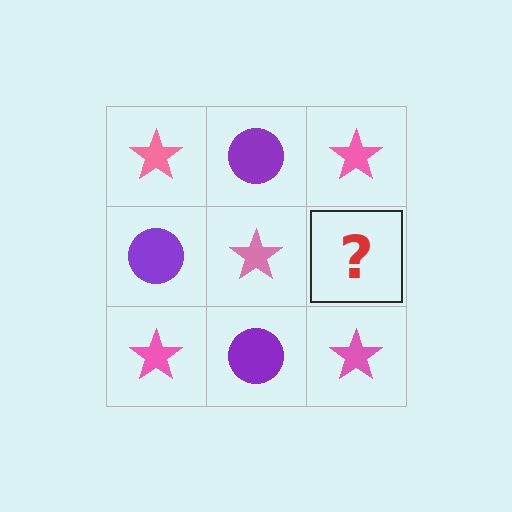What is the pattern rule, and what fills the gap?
The rule is that it alternates pink star and purple circle in a checkerboard pattern. The gap should be filled with a purple circle.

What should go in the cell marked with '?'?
The missing cell should contain a purple circle.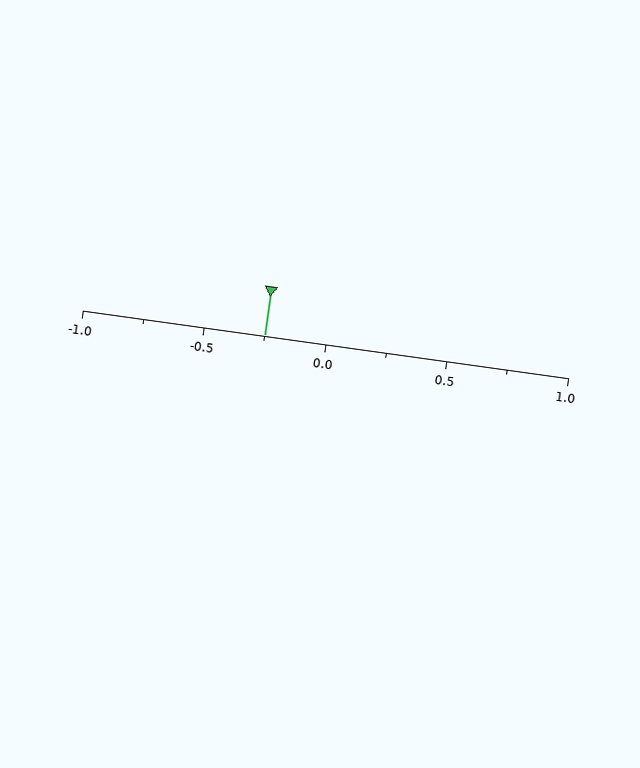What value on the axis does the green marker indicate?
The marker indicates approximately -0.25.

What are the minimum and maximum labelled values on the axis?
The axis runs from -1.0 to 1.0.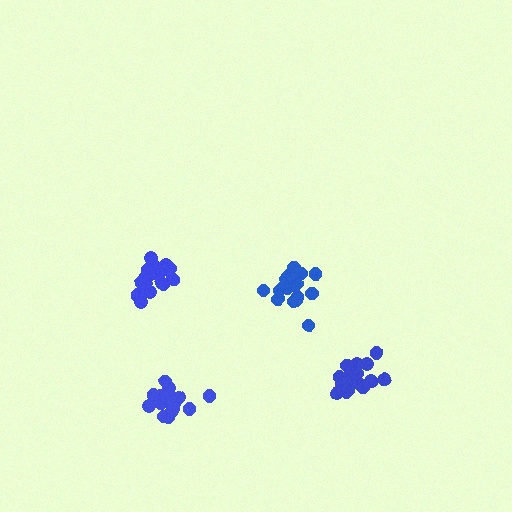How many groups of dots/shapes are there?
There are 4 groups.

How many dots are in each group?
Group 1: 19 dots, Group 2: 20 dots, Group 3: 18 dots, Group 4: 18 dots (75 total).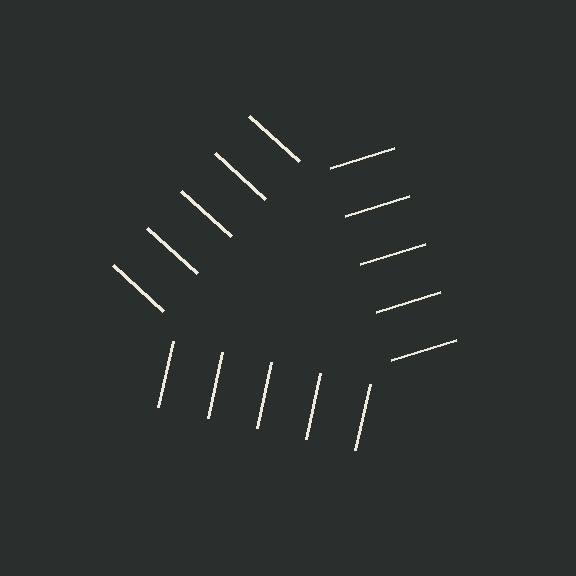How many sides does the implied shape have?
3 sides — the line-ends trace a triangle.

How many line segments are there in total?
15 — 5 along each of the 3 edges.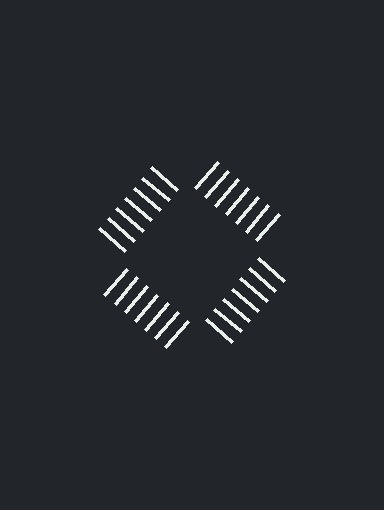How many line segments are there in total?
28 — 7 along each of the 4 edges.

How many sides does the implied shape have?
4 sides — the line-ends trace a square.